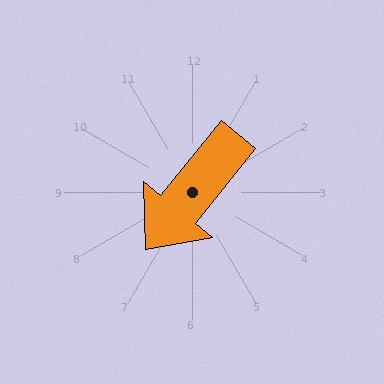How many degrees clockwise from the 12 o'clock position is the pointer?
Approximately 219 degrees.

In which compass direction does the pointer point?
Southwest.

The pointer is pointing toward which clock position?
Roughly 7 o'clock.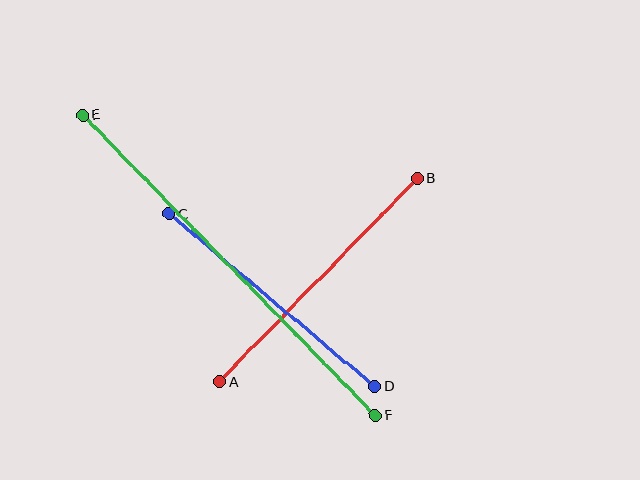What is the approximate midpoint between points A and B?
The midpoint is at approximately (318, 280) pixels.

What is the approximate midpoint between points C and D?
The midpoint is at approximately (272, 300) pixels.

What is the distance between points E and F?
The distance is approximately 419 pixels.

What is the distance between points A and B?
The distance is approximately 284 pixels.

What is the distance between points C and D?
The distance is approximately 268 pixels.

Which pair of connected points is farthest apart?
Points E and F are farthest apart.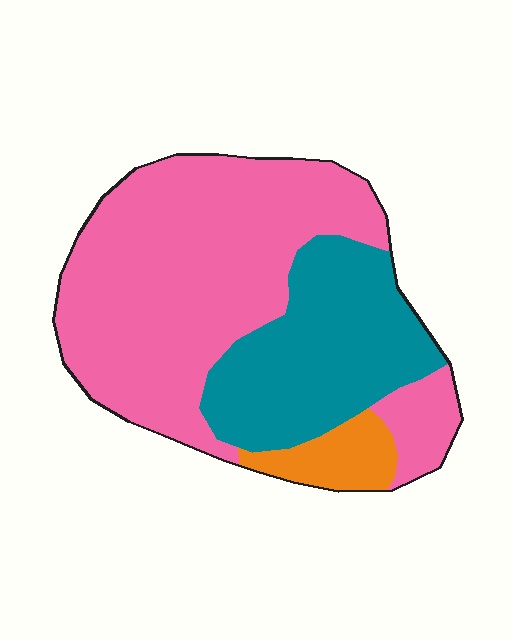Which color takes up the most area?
Pink, at roughly 60%.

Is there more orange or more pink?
Pink.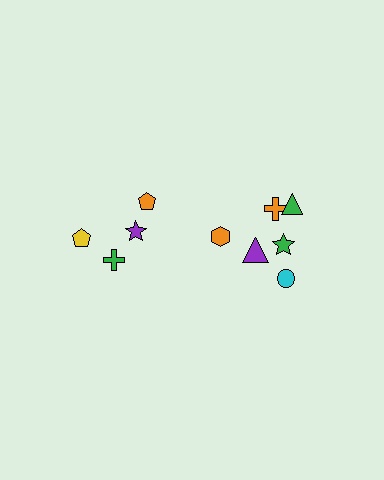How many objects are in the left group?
There are 4 objects.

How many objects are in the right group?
There are 6 objects.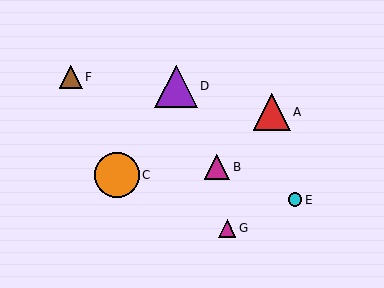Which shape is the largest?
The orange circle (labeled C) is the largest.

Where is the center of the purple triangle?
The center of the purple triangle is at (176, 86).